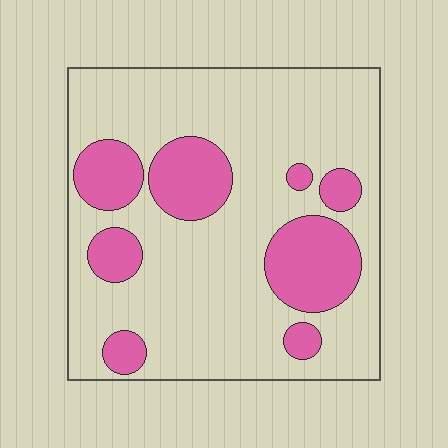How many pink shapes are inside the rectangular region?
8.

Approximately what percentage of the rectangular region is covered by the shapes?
Approximately 25%.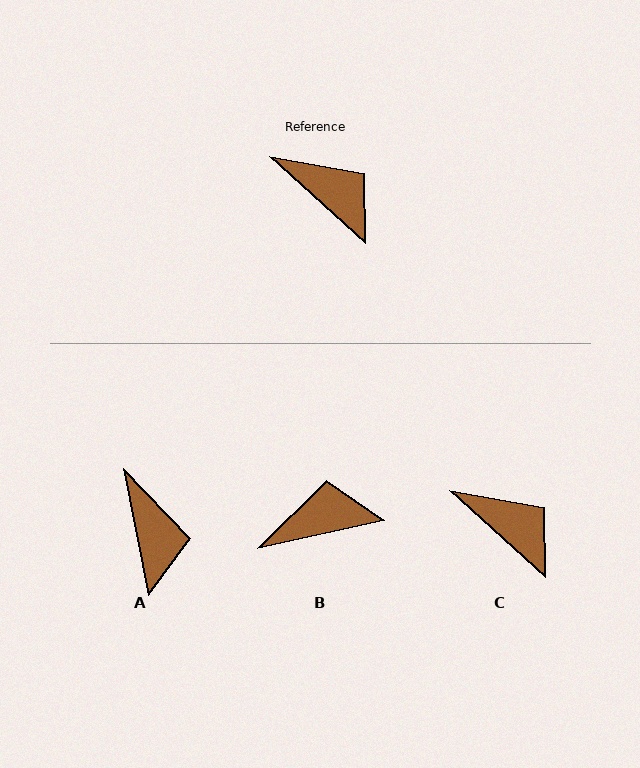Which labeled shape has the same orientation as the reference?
C.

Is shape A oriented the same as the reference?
No, it is off by about 37 degrees.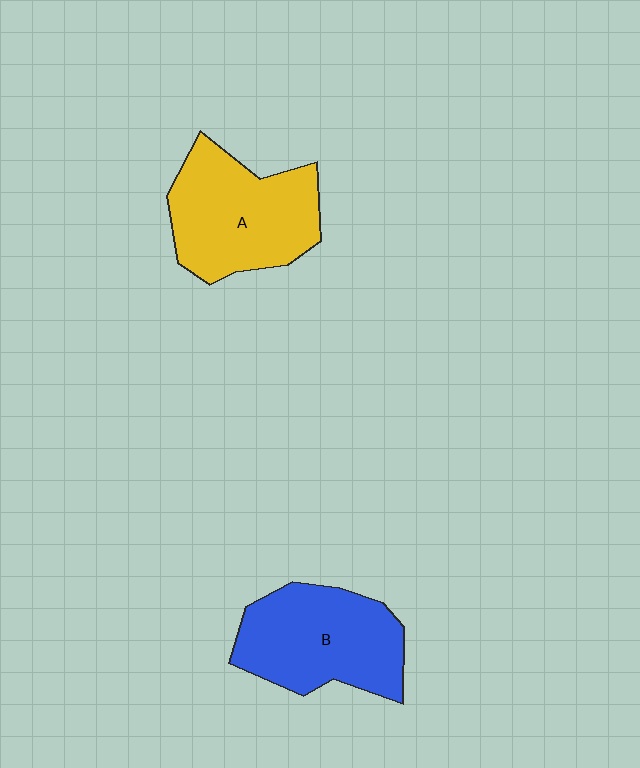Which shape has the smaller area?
Shape B (blue).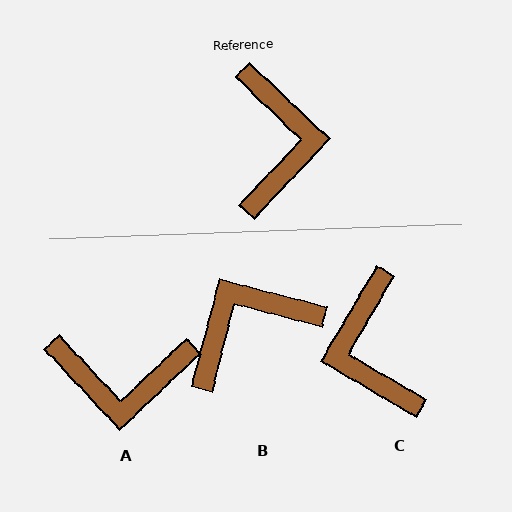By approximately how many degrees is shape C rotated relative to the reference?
Approximately 167 degrees clockwise.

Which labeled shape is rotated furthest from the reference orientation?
C, about 167 degrees away.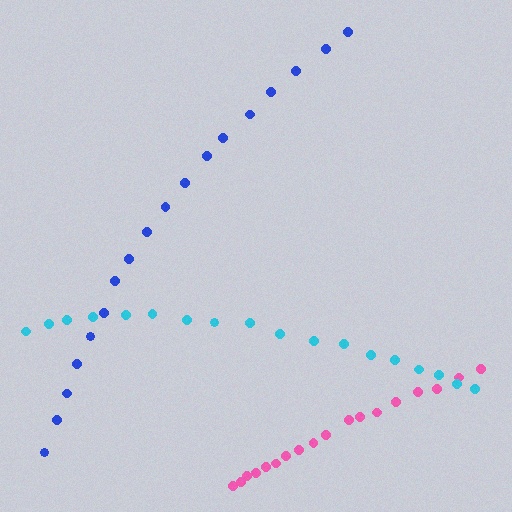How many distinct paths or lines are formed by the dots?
There are 3 distinct paths.